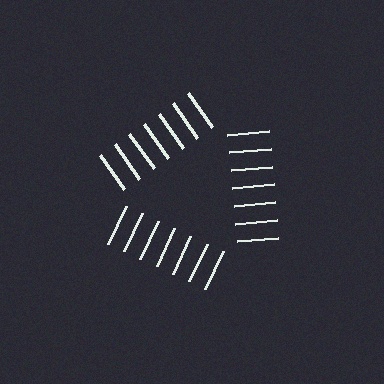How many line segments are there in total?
21 — 7 along each of the 3 edges.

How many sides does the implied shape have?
3 sides — the line-ends trace a triangle.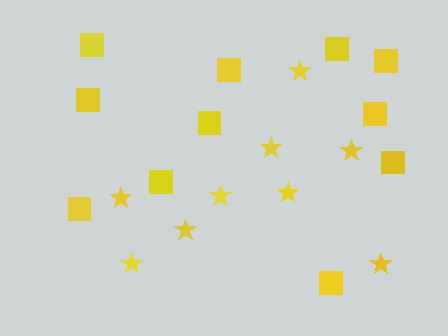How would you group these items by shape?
There are 2 groups: one group of squares (11) and one group of stars (9).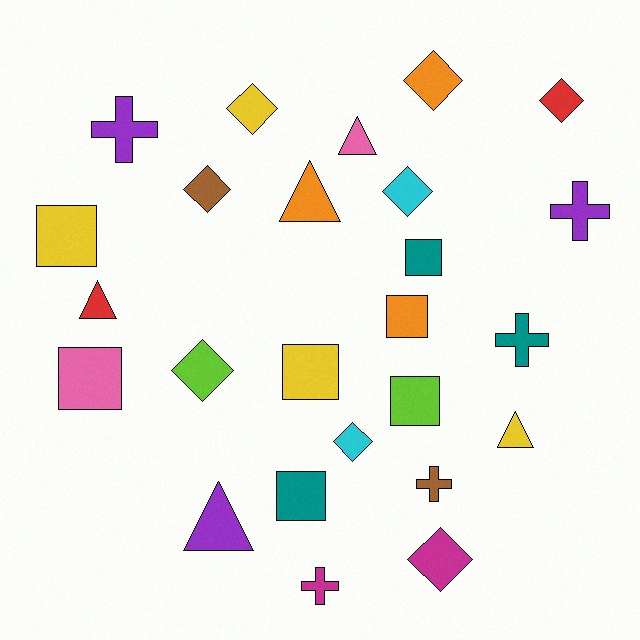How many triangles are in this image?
There are 5 triangles.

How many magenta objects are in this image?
There are 2 magenta objects.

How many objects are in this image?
There are 25 objects.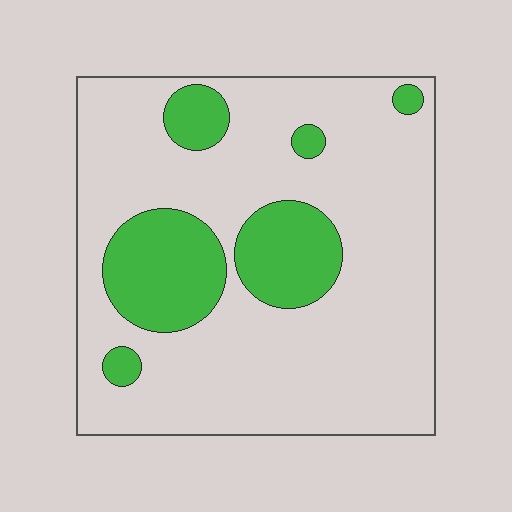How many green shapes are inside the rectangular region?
6.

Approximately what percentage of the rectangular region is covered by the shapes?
Approximately 20%.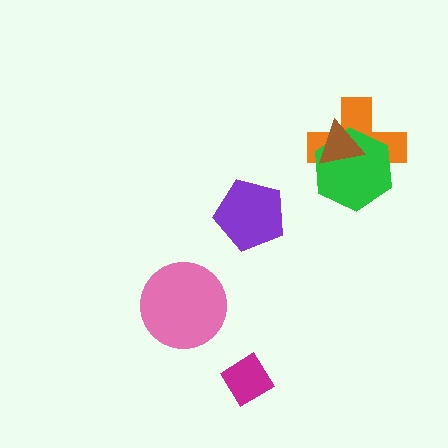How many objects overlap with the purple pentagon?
0 objects overlap with the purple pentagon.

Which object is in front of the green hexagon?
The brown triangle is in front of the green hexagon.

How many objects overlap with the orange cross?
2 objects overlap with the orange cross.